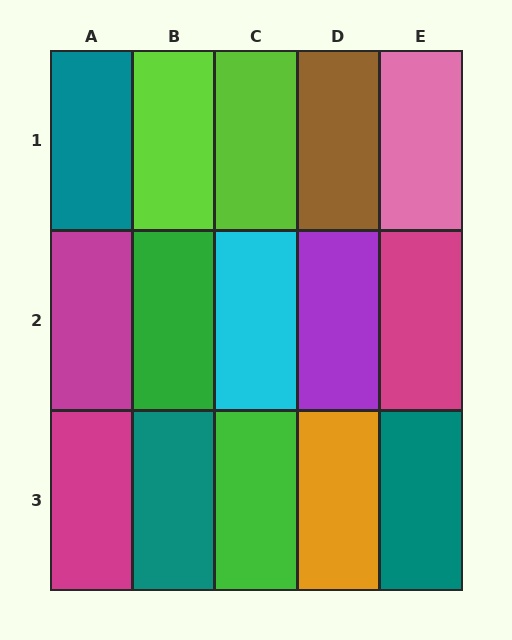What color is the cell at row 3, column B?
Teal.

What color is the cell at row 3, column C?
Green.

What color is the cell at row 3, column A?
Magenta.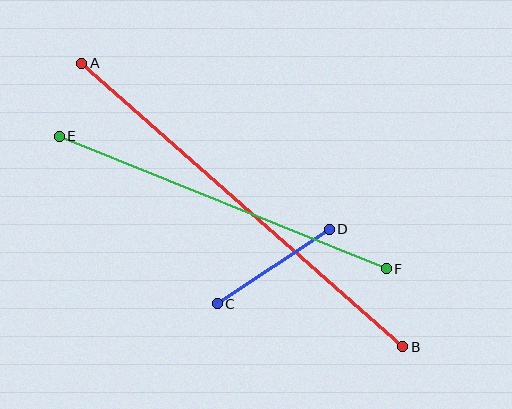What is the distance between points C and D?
The distance is approximately 135 pixels.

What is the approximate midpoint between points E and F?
The midpoint is at approximately (223, 203) pixels.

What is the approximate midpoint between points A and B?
The midpoint is at approximately (242, 205) pixels.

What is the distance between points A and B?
The distance is approximately 428 pixels.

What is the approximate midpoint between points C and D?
The midpoint is at approximately (273, 267) pixels.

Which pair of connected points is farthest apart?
Points A and B are farthest apart.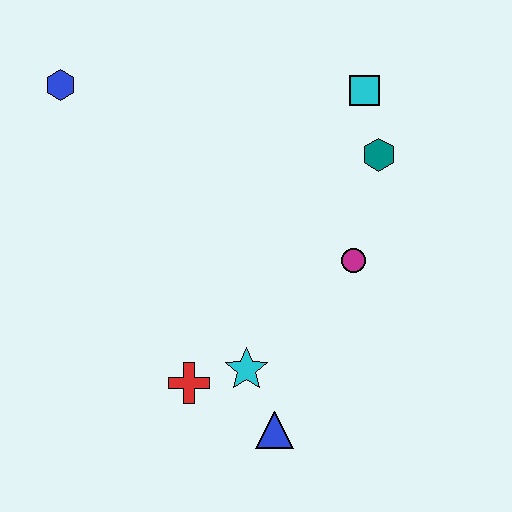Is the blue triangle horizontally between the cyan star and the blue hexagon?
No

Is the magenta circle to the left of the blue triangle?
No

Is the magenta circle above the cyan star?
Yes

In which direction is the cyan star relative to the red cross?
The cyan star is to the right of the red cross.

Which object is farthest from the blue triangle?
The blue hexagon is farthest from the blue triangle.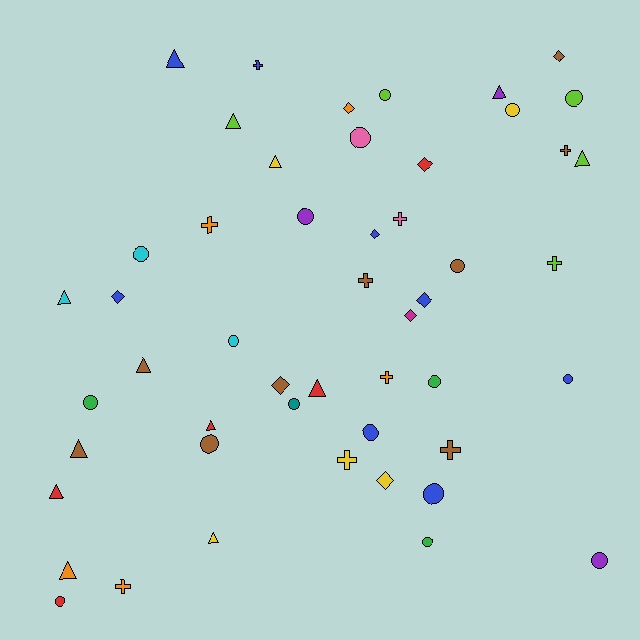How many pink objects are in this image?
There are 2 pink objects.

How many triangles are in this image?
There are 13 triangles.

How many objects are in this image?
There are 50 objects.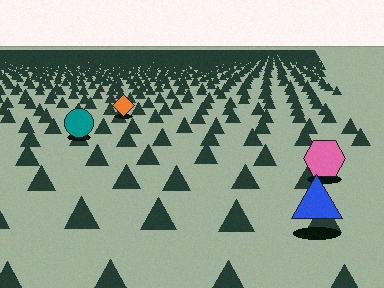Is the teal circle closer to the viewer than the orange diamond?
Yes. The teal circle is closer — you can tell from the texture gradient: the ground texture is coarser near it.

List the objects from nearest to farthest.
From nearest to farthest: the blue triangle, the pink hexagon, the teal circle, the orange diamond.